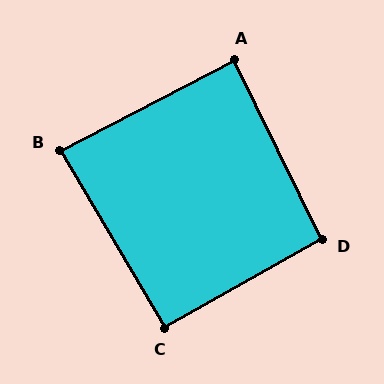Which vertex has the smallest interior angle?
B, at approximately 87 degrees.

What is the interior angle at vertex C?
Approximately 91 degrees (approximately right).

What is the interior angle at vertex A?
Approximately 89 degrees (approximately right).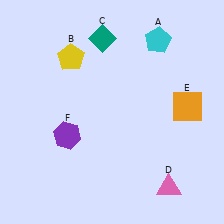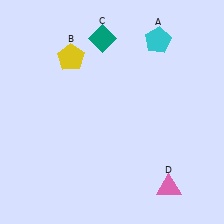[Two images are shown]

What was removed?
The purple hexagon (F), the orange square (E) were removed in Image 2.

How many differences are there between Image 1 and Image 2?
There are 2 differences between the two images.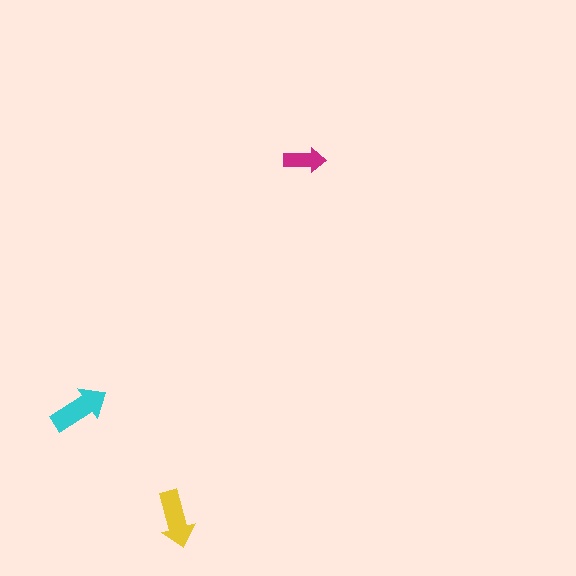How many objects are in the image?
There are 3 objects in the image.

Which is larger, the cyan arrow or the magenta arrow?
The cyan one.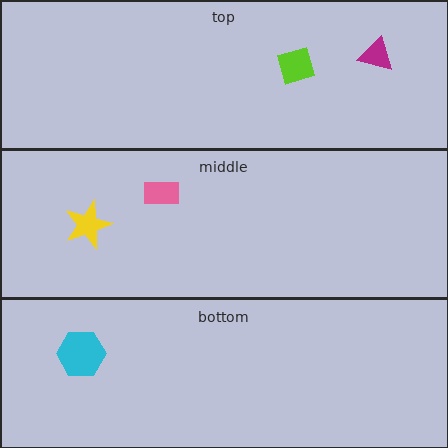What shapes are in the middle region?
The pink rectangle, the yellow star.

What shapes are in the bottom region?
The cyan hexagon.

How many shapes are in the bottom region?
1.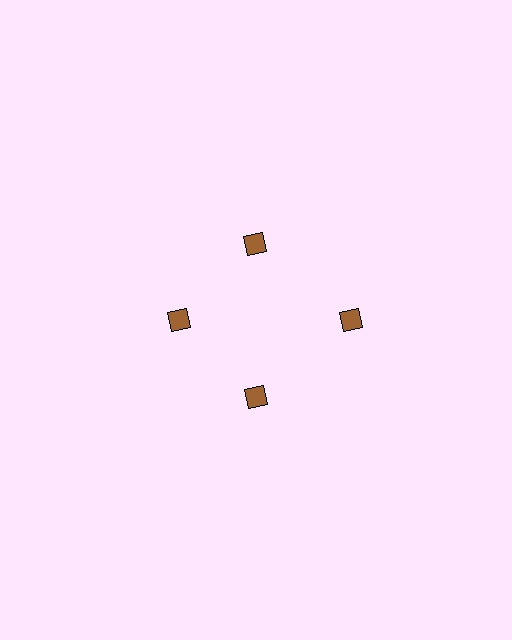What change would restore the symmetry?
The symmetry would be restored by moving it inward, back onto the ring so that all 4 squares sit at equal angles and equal distance from the center.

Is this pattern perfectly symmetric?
No. The 4 brown squares are arranged in a ring, but one element near the 3 o'clock position is pushed outward from the center, breaking the 4-fold rotational symmetry.